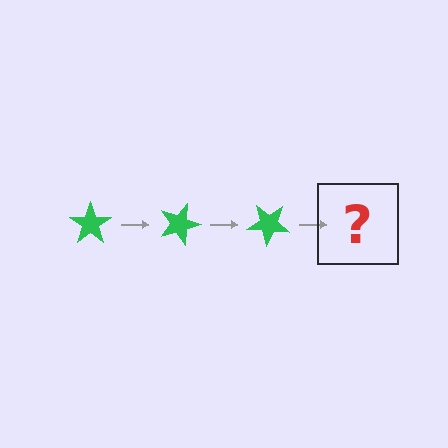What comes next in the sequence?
The next element should be a green star rotated 60 degrees.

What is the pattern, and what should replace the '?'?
The pattern is that the star rotates 20 degrees each step. The '?' should be a green star rotated 60 degrees.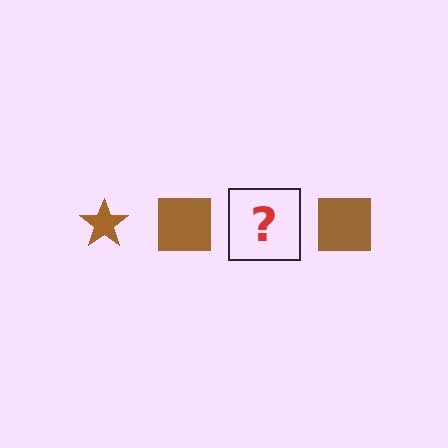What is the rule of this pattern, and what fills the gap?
The rule is that the pattern cycles through star, square shapes in brown. The gap should be filled with a brown star.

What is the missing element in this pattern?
The missing element is a brown star.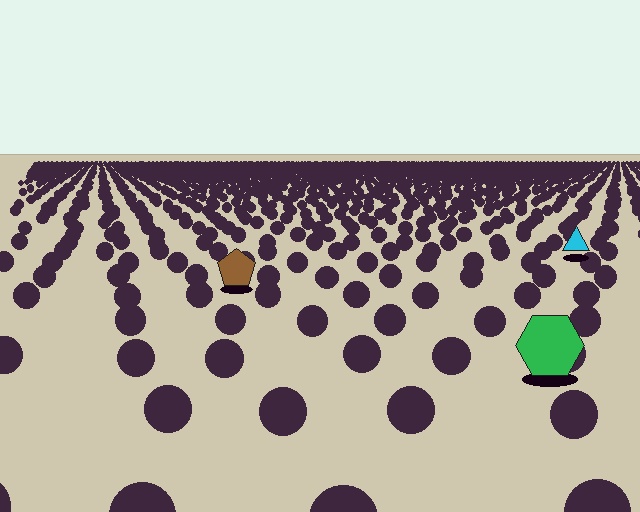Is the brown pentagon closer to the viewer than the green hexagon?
No. The green hexagon is closer — you can tell from the texture gradient: the ground texture is coarser near it.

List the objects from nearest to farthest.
From nearest to farthest: the green hexagon, the brown pentagon, the cyan triangle.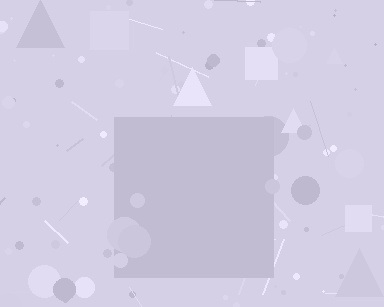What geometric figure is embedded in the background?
A square is embedded in the background.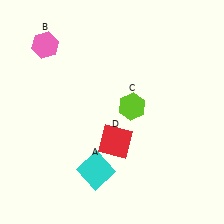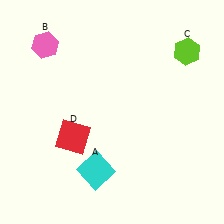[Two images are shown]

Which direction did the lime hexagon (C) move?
The lime hexagon (C) moved right.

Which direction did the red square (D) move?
The red square (D) moved left.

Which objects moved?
The objects that moved are: the lime hexagon (C), the red square (D).